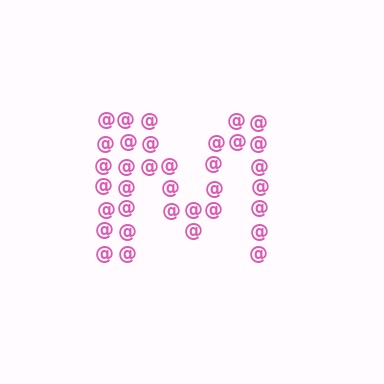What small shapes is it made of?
It is made of small at signs.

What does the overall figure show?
The overall figure shows the letter M.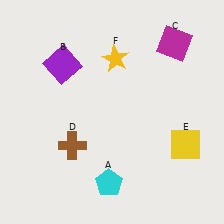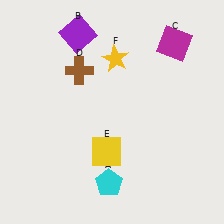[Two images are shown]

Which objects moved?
The objects that moved are: the purple square (B), the brown cross (D), the yellow square (E).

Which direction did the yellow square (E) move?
The yellow square (E) moved left.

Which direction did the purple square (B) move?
The purple square (B) moved up.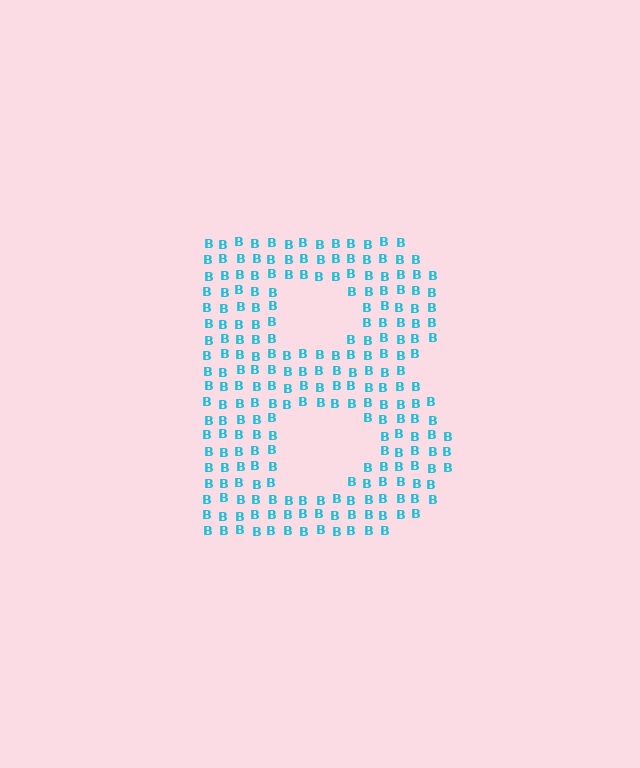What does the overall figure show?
The overall figure shows the letter B.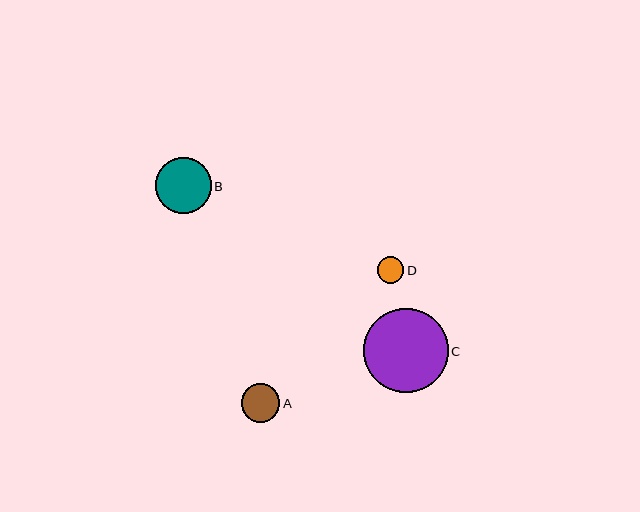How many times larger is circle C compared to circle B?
Circle C is approximately 1.5 times the size of circle B.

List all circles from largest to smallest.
From largest to smallest: C, B, A, D.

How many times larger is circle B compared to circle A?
Circle B is approximately 1.4 times the size of circle A.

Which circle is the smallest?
Circle D is the smallest with a size of approximately 26 pixels.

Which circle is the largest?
Circle C is the largest with a size of approximately 84 pixels.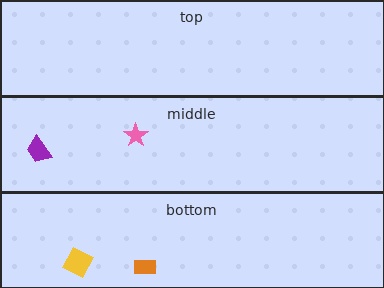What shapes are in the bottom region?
The yellow diamond, the orange rectangle.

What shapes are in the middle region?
The purple trapezoid, the pink star.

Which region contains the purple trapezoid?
The middle region.